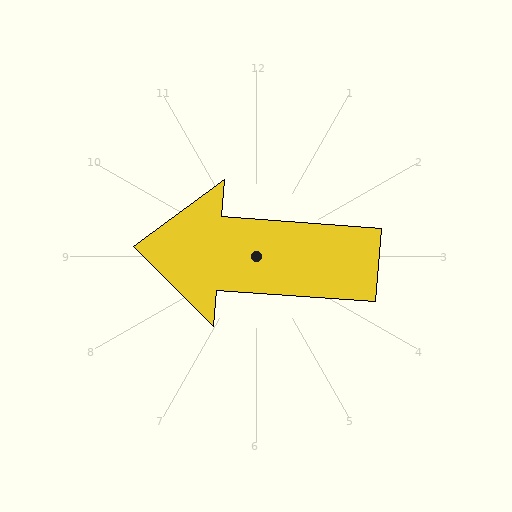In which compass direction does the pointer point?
West.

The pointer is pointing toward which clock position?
Roughly 9 o'clock.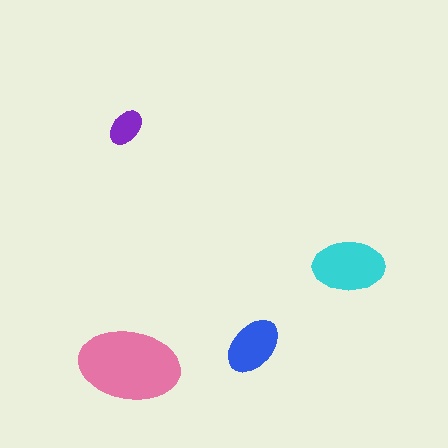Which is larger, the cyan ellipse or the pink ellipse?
The pink one.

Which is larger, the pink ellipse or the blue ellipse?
The pink one.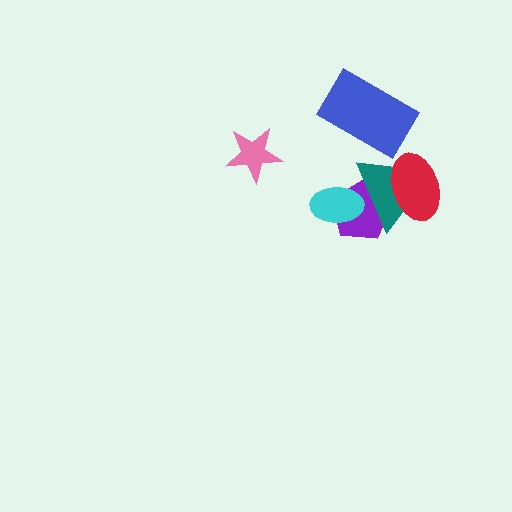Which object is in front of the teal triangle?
The red ellipse is in front of the teal triangle.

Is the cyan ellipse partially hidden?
Yes, it is partially covered by another shape.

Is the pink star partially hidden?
No, no other shape covers it.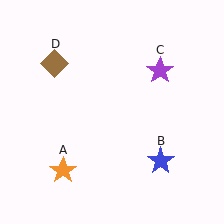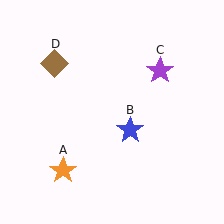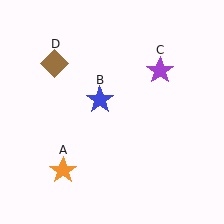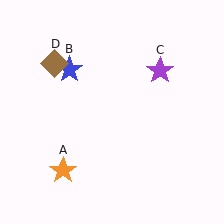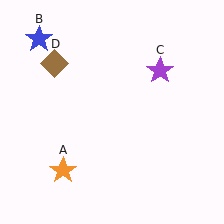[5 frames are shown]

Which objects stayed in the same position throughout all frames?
Orange star (object A) and purple star (object C) and brown diamond (object D) remained stationary.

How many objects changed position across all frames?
1 object changed position: blue star (object B).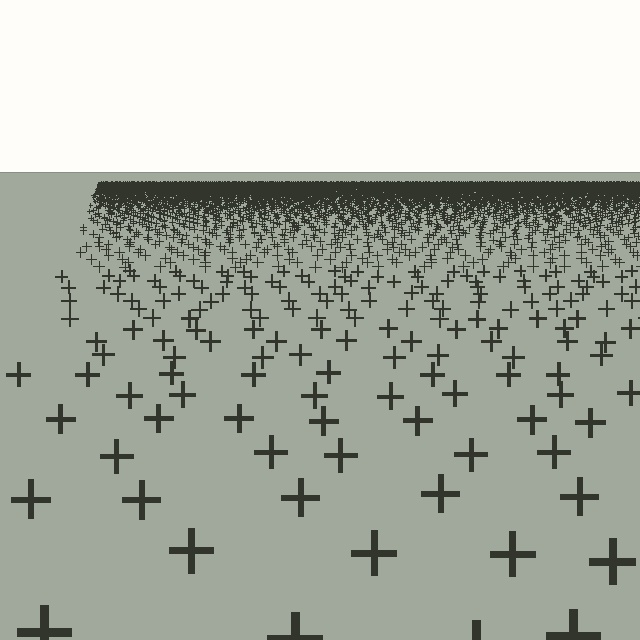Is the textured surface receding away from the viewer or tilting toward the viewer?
The surface is receding away from the viewer. Texture elements get smaller and denser toward the top.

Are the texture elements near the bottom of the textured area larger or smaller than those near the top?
Larger. Near the bottom, elements are closer to the viewer and appear at a bigger on-screen size.